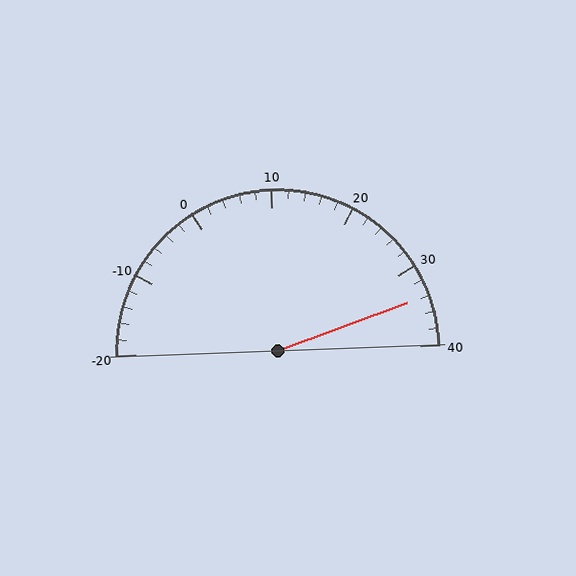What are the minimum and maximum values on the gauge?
The gauge ranges from -20 to 40.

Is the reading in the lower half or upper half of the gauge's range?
The reading is in the upper half of the range (-20 to 40).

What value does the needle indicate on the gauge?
The needle indicates approximately 34.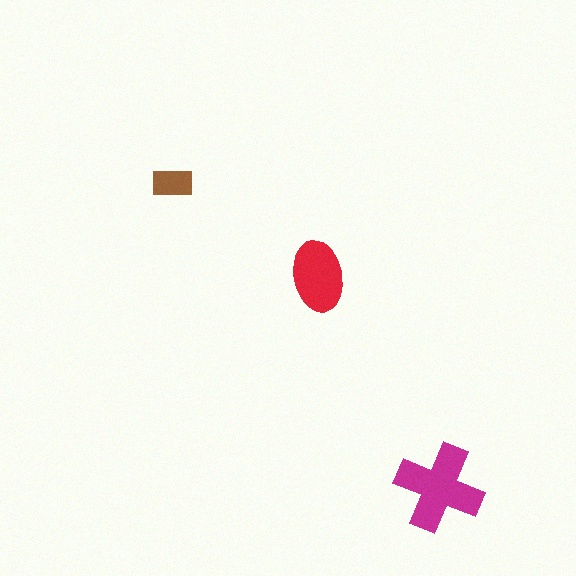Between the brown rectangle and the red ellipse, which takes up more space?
The red ellipse.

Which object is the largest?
The magenta cross.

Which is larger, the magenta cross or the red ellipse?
The magenta cross.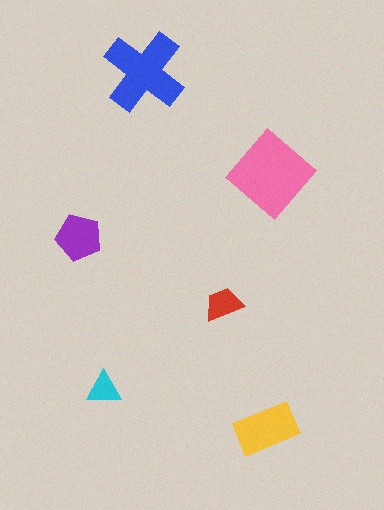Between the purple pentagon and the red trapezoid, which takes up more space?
The purple pentagon.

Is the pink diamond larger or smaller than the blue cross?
Larger.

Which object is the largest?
The pink diamond.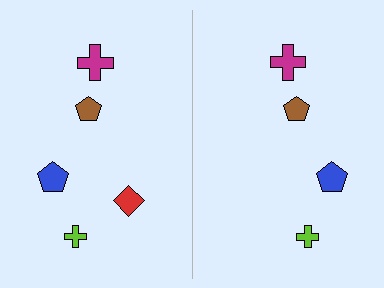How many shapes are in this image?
There are 9 shapes in this image.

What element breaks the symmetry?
A red diamond is missing from the right side.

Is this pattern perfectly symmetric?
No, the pattern is not perfectly symmetric. A red diamond is missing from the right side.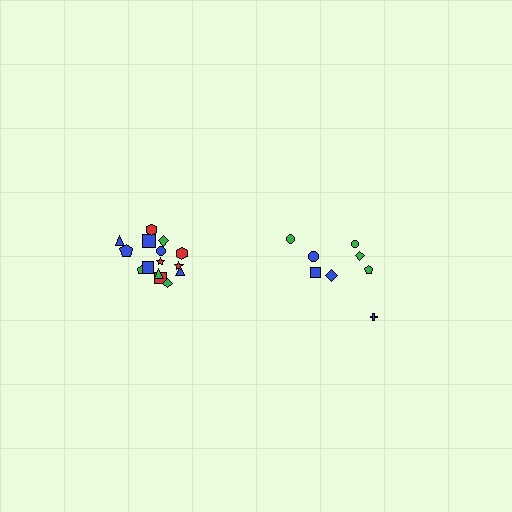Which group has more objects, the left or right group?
The left group.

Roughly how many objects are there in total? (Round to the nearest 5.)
Roughly 25 objects in total.